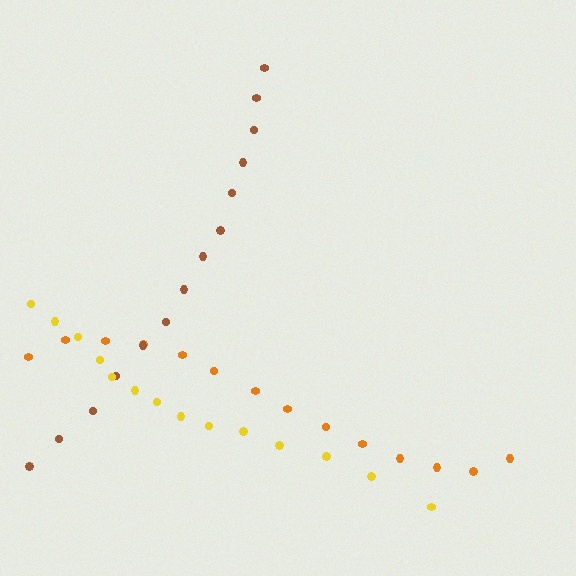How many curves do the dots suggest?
There are 3 distinct paths.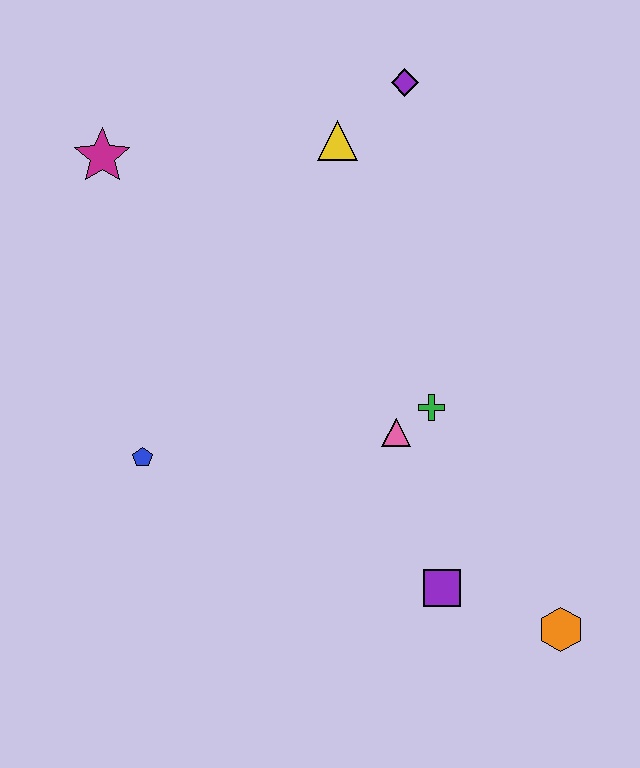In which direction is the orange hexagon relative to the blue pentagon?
The orange hexagon is to the right of the blue pentagon.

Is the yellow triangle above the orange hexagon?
Yes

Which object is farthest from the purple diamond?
The orange hexagon is farthest from the purple diamond.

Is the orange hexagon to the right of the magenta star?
Yes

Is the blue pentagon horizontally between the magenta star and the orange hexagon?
Yes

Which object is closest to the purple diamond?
The yellow triangle is closest to the purple diamond.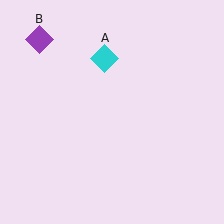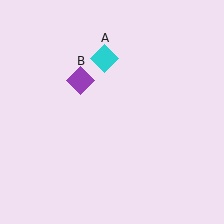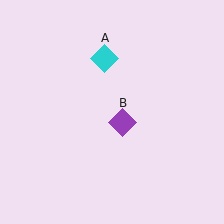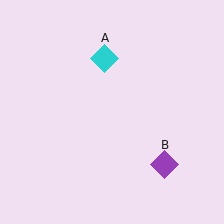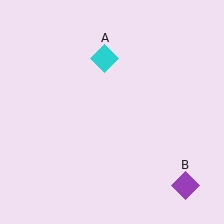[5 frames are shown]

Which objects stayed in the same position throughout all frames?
Cyan diamond (object A) remained stationary.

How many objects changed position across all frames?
1 object changed position: purple diamond (object B).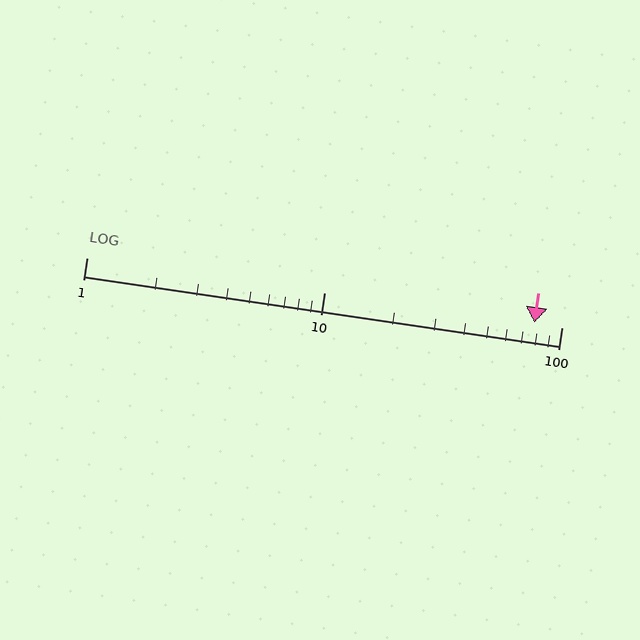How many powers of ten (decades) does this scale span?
The scale spans 2 decades, from 1 to 100.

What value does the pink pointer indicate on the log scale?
The pointer indicates approximately 77.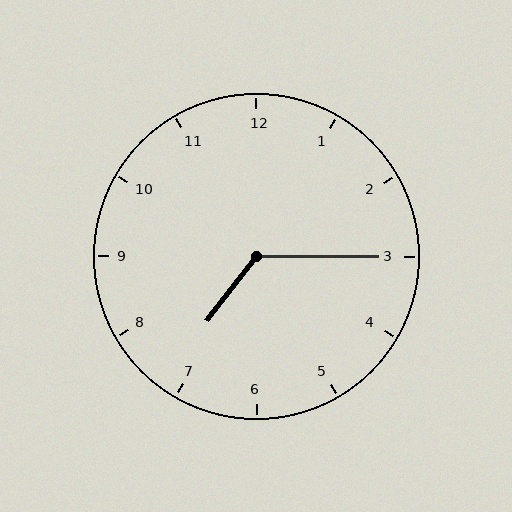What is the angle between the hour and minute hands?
Approximately 128 degrees.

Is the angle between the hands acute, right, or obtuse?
It is obtuse.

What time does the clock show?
7:15.